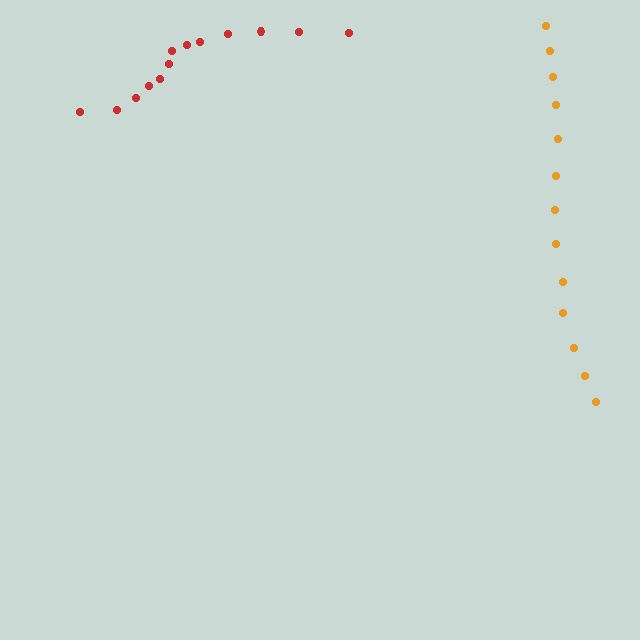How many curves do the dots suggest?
There are 2 distinct paths.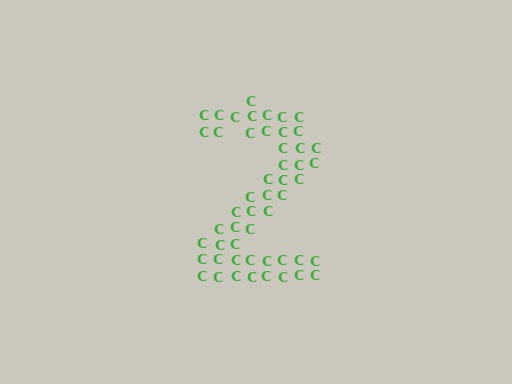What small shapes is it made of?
It is made of small letter C's.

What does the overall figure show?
The overall figure shows the digit 2.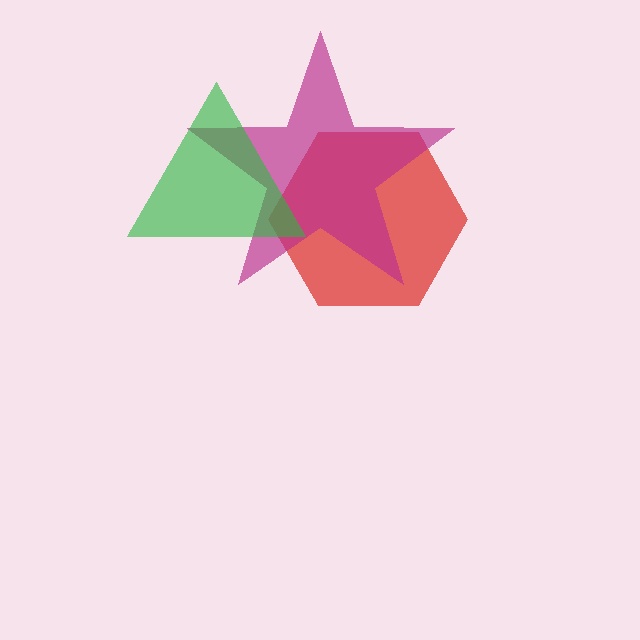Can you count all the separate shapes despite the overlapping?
Yes, there are 3 separate shapes.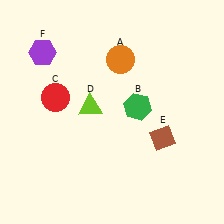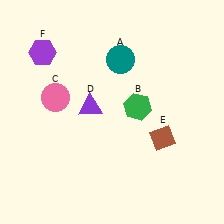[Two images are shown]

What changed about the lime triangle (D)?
In Image 1, D is lime. In Image 2, it changed to purple.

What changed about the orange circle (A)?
In Image 1, A is orange. In Image 2, it changed to teal.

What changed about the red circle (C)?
In Image 1, C is red. In Image 2, it changed to pink.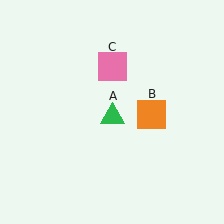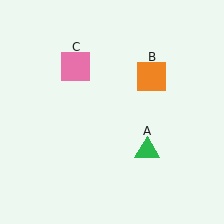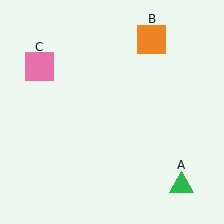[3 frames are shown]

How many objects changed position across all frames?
3 objects changed position: green triangle (object A), orange square (object B), pink square (object C).